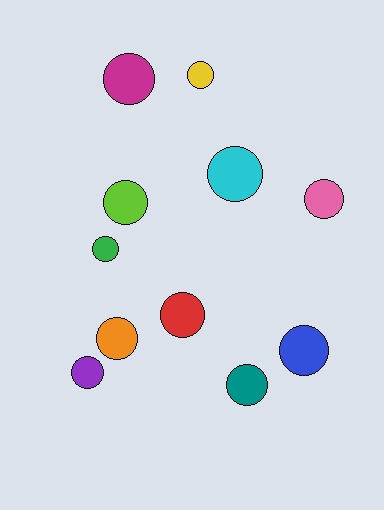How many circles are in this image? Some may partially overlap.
There are 11 circles.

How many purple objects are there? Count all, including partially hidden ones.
There is 1 purple object.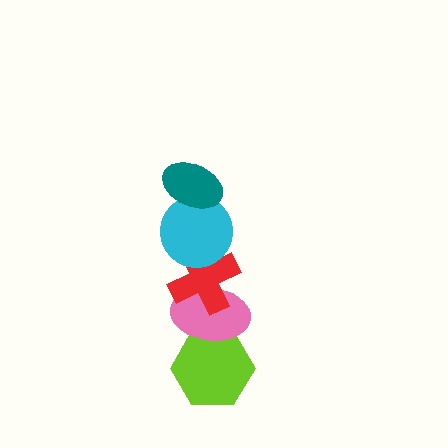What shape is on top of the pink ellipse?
The red cross is on top of the pink ellipse.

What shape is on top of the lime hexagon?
The pink ellipse is on top of the lime hexagon.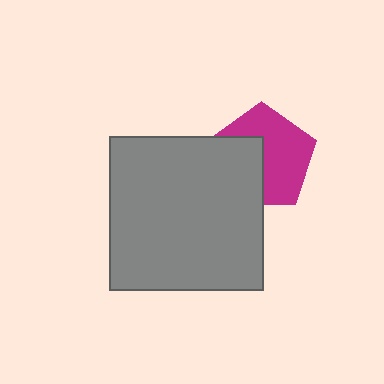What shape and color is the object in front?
The object in front is a gray square.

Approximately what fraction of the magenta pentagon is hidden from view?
Roughly 41% of the magenta pentagon is hidden behind the gray square.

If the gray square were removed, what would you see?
You would see the complete magenta pentagon.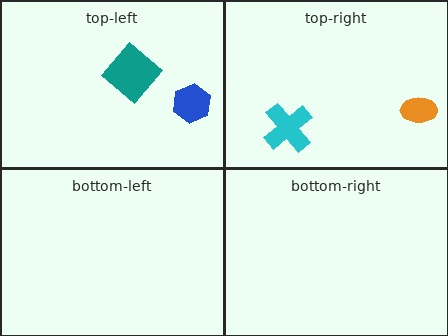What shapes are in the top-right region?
The orange ellipse, the cyan cross.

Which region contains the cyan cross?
The top-right region.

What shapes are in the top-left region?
The teal diamond, the blue hexagon.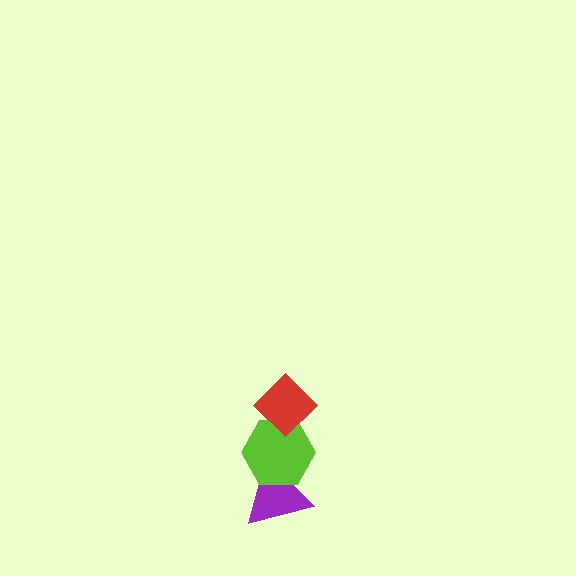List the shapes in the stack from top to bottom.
From top to bottom: the red diamond, the lime hexagon, the purple triangle.